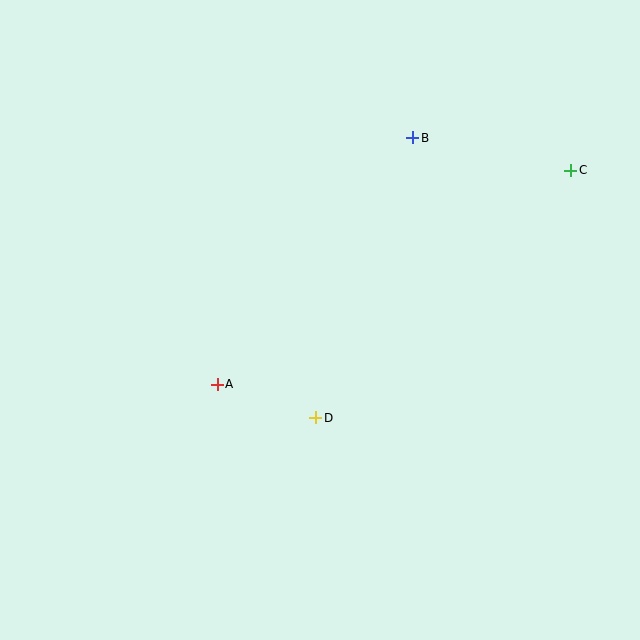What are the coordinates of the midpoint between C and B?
The midpoint between C and B is at (492, 154).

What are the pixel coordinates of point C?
Point C is at (571, 170).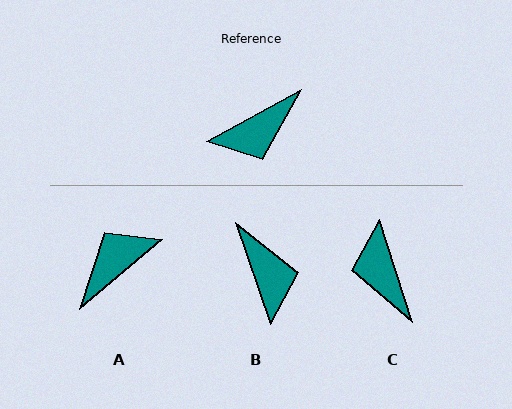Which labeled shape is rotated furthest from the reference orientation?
A, about 169 degrees away.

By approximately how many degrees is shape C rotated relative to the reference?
Approximately 101 degrees clockwise.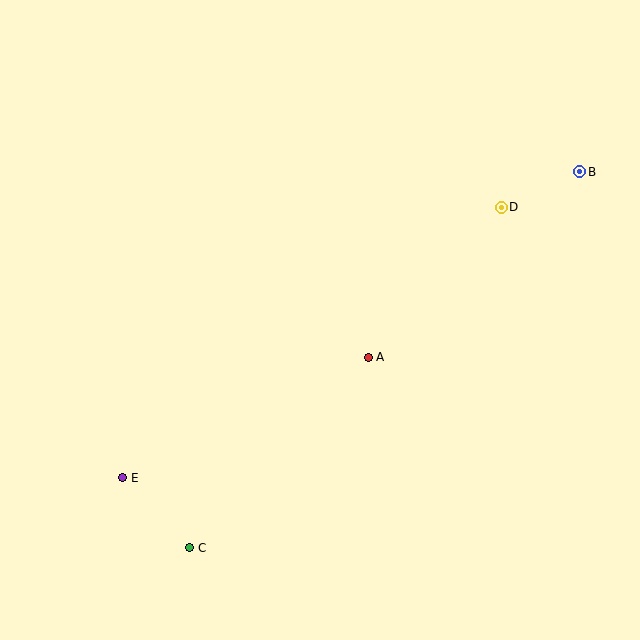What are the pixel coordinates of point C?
Point C is at (190, 548).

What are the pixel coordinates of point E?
Point E is at (123, 478).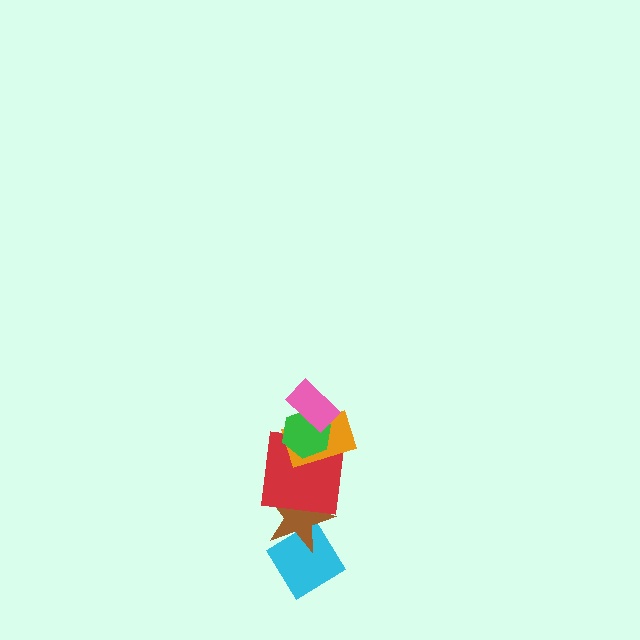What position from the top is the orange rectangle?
The orange rectangle is 3rd from the top.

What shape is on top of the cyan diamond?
The brown star is on top of the cyan diamond.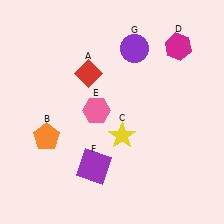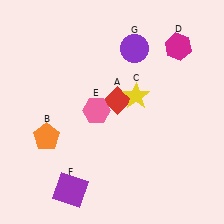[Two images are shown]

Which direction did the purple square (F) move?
The purple square (F) moved left.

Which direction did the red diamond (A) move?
The red diamond (A) moved right.